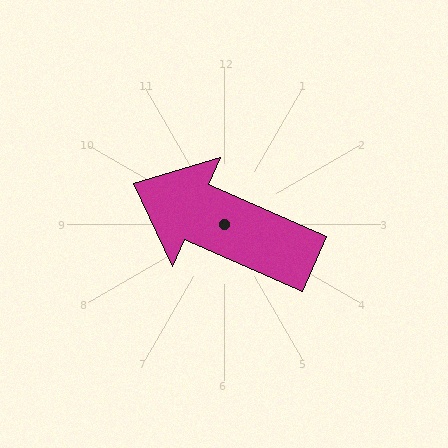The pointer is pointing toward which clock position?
Roughly 10 o'clock.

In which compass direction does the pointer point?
Northwest.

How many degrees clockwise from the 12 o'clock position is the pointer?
Approximately 294 degrees.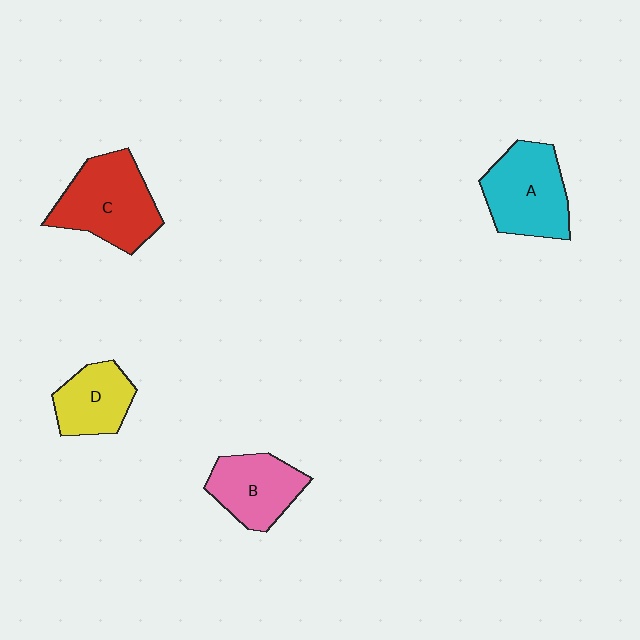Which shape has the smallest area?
Shape D (yellow).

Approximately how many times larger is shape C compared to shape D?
Approximately 1.6 times.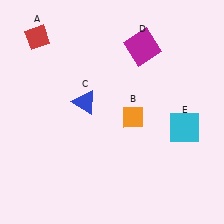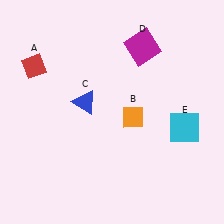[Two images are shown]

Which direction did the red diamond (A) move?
The red diamond (A) moved down.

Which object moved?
The red diamond (A) moved down.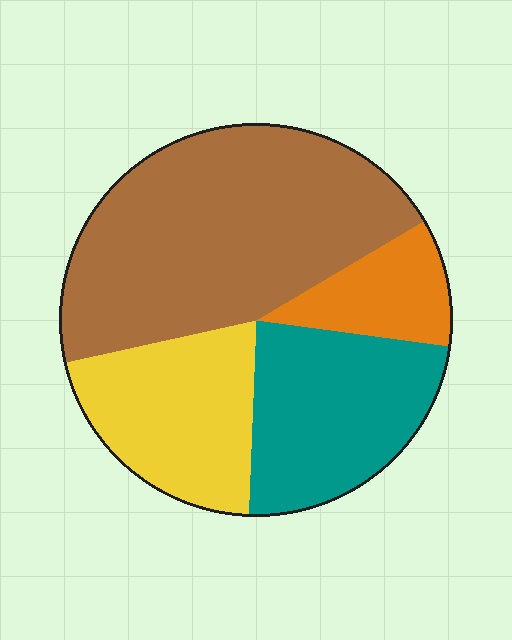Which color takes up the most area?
Brown, at roughly 45%.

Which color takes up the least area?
Orange, at roughly 10%.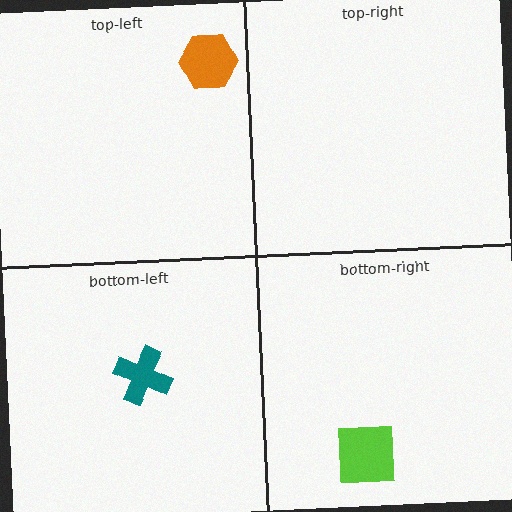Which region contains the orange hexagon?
The top-left region.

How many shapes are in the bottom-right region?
1.